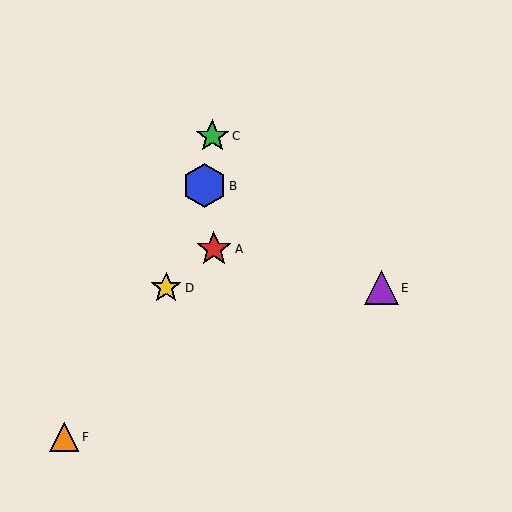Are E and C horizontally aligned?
No, E is at y≈288 and C is at y≈136.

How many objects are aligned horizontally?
2 objects (D, E) are aligned horizontally.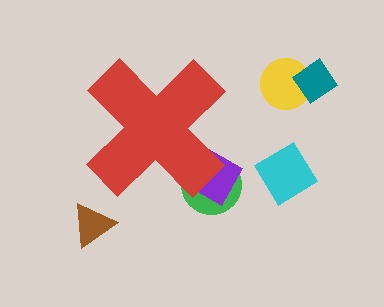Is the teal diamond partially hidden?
No, the teal diamond is fully visible.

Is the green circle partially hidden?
Yes, the green circle is partially hidden behind the red cross.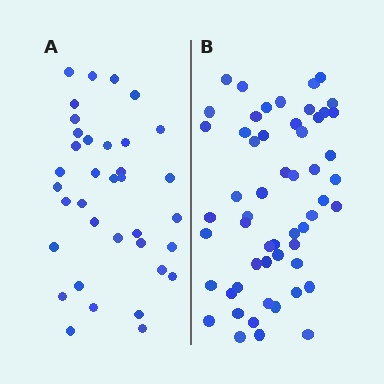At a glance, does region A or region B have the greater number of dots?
Region B (the right region) has more dots.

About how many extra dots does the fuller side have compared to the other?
Region B has approximately 20 more dots than region A.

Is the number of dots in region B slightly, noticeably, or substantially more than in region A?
Region B has substantially more. The ratio is roughly 1.5 to 1.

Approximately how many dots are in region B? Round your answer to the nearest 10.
About 60 dots. (The exact count is 55, which rounds to 60.)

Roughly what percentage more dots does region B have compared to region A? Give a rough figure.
About 55% more.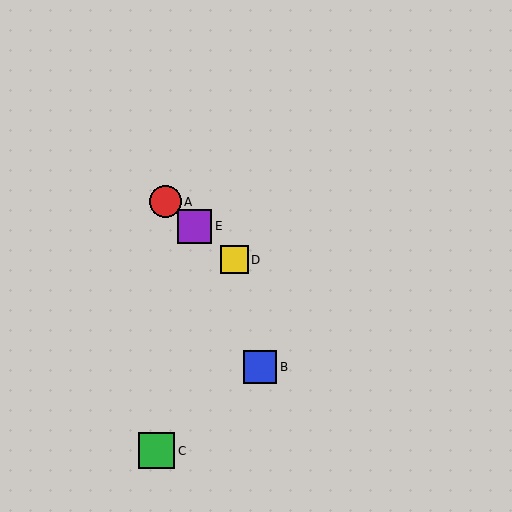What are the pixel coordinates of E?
Object E is at (195, 226).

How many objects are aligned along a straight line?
3 objects (A, D, E) are aligned along a straight line.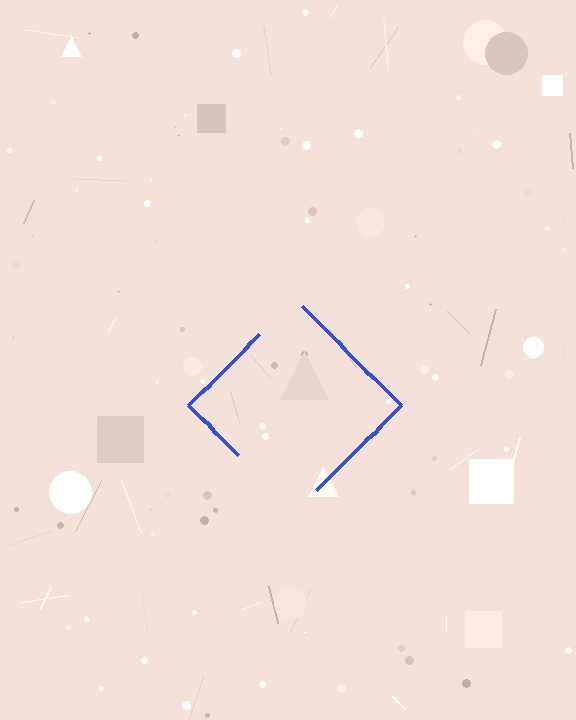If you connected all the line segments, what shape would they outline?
They would outline a diamond.